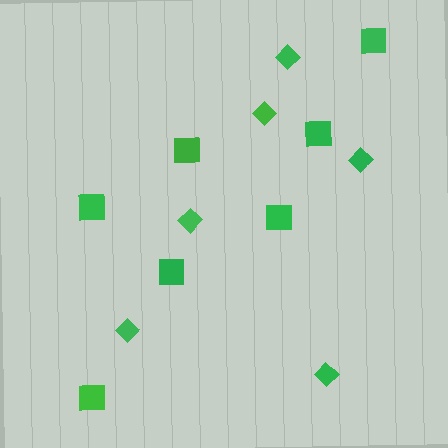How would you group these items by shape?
There are 2 groups: one group of diamonds (6) and one group of squares (7).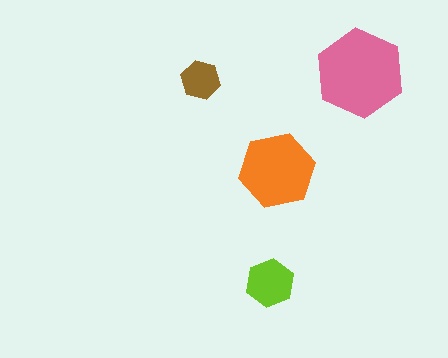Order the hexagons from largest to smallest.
the pink one, the orange one, the lime one, the brown one.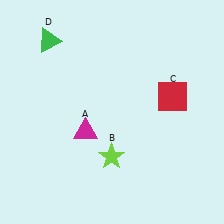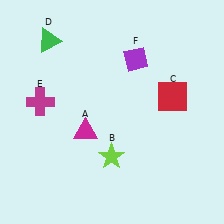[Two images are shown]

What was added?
A magenta cross (E), a purple diamond (F) were added in Image 2.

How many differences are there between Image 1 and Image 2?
There are 2 differences between the two images.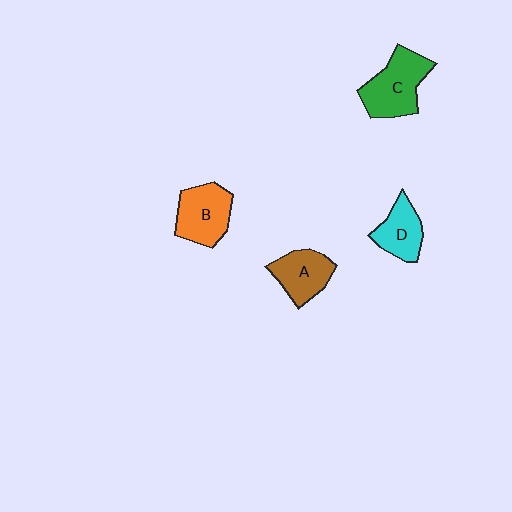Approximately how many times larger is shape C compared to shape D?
Approximately 1.5 times.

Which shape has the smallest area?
Shape D (cyan).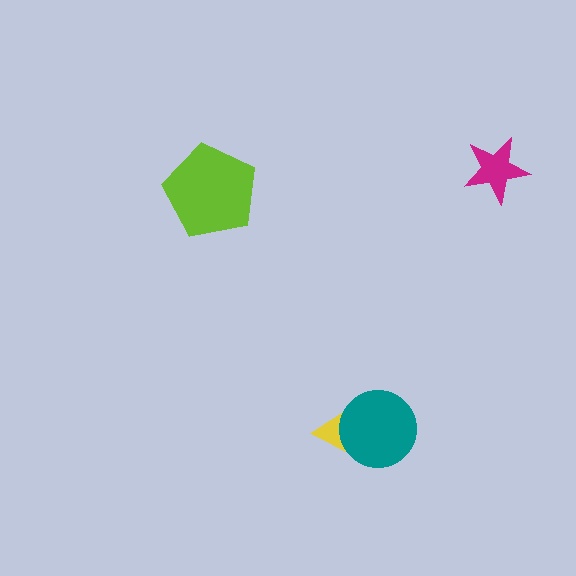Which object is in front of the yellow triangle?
The teal circle is in front of the yellow triangle.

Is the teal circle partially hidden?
No, no other shape covers it.